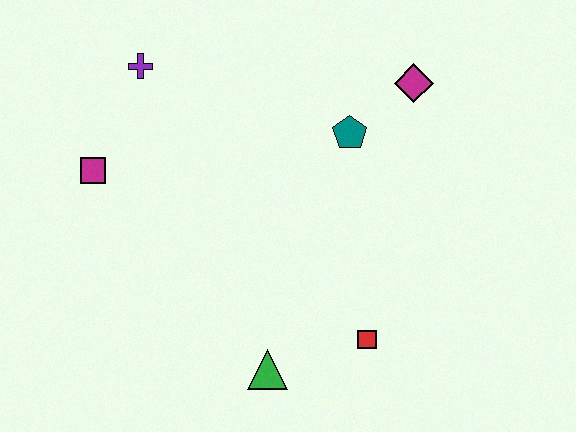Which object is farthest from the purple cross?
The red square is farthest from the purple cross.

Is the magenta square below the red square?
No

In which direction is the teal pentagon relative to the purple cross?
The teal pentagon is to the right of the purple cross.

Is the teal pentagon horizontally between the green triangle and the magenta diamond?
Yes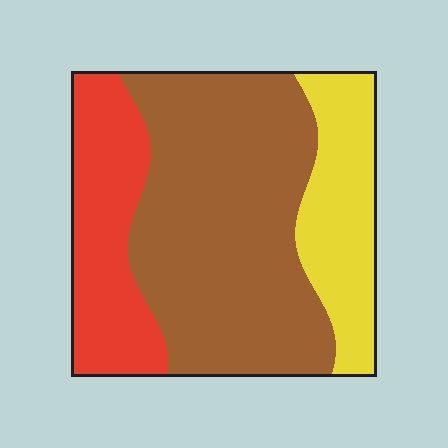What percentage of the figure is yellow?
Yellow covers 21% of the figure.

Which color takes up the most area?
Brown, at roughly 55%.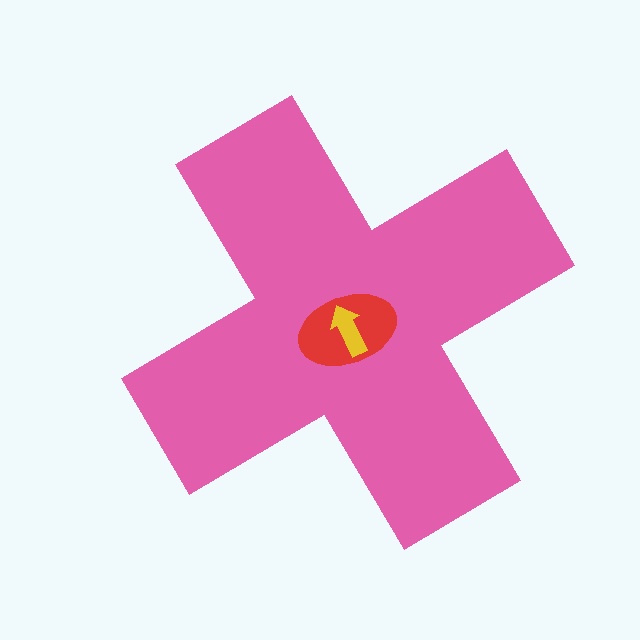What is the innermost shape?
The yellow arrow.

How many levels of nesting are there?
3.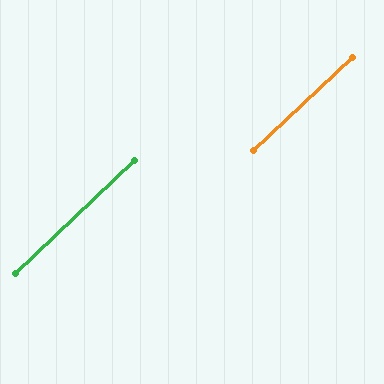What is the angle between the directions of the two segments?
Approximately 0 degrees.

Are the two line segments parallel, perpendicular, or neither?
Parallel — their directions differ by only 0.5°.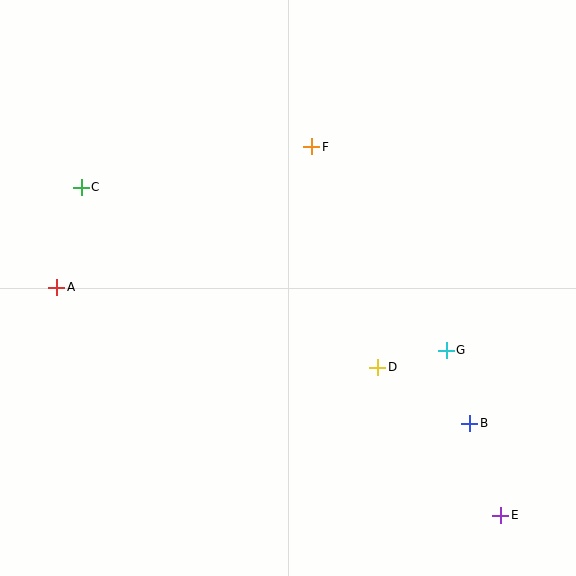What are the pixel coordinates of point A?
Point A is at (57, 287).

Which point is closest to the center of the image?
Point D at (378, 367) is closest to the center.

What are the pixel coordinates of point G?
Point G is at (446, 350).